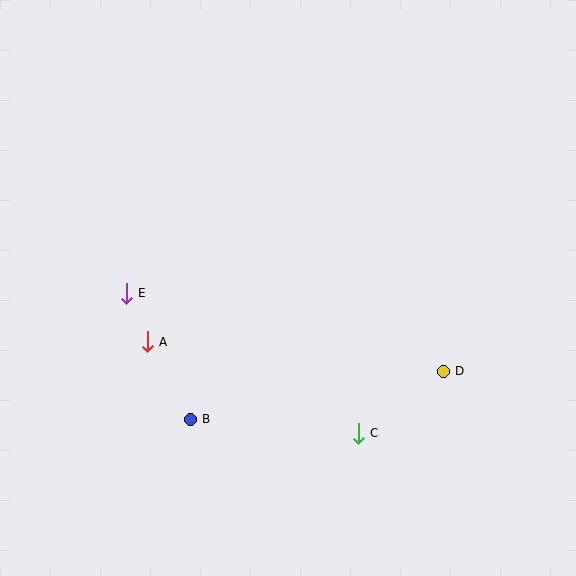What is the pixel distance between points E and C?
The distance between E and C is 271 pixels.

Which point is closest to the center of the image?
Point A at (147, 342) is closest to the center.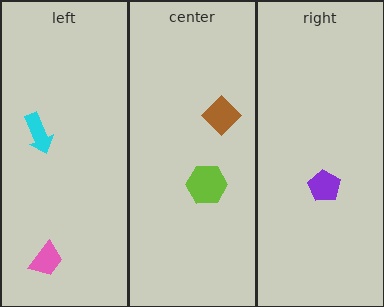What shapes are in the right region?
The purple pentagon.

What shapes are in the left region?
The cyan arrow, the pink trapezoid.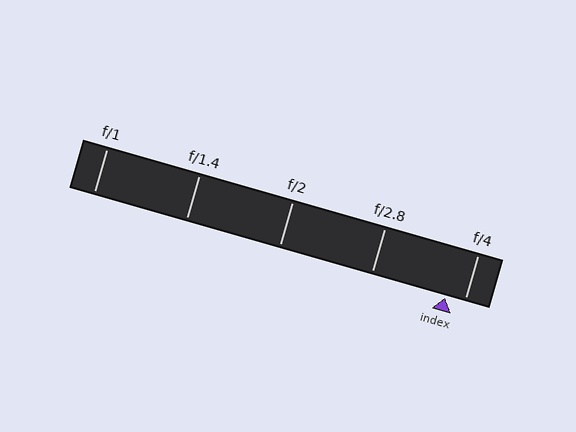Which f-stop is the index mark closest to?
The index mark is closest to f/4.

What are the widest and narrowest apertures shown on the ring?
The widest aperture shown is f/1 and the narrowest is f/4.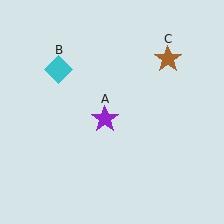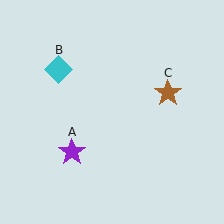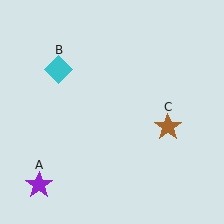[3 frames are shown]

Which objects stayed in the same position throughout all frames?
Cyan diamond (object B) remained stationary.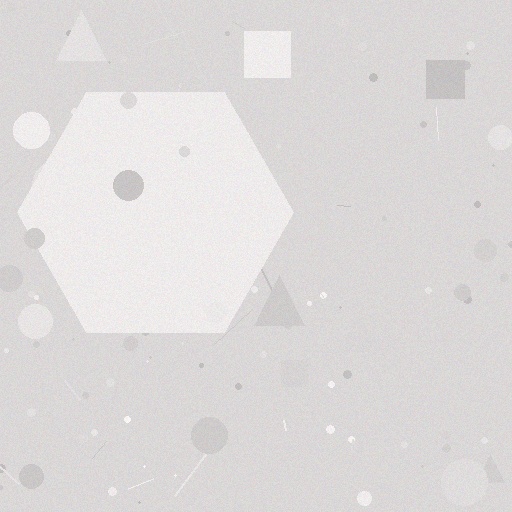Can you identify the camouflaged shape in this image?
The camouflaged shape is a hexagon.